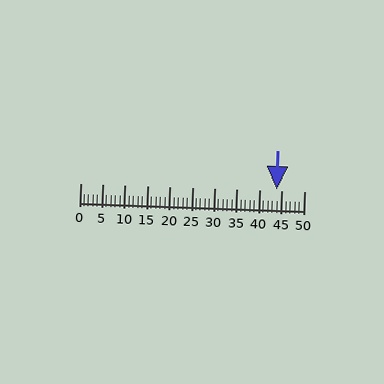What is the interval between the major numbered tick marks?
The major tick marks are spaced 5 units apart.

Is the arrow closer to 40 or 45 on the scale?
The arrow is closer to 45.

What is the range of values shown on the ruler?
The ruler shows values from 0 to 50.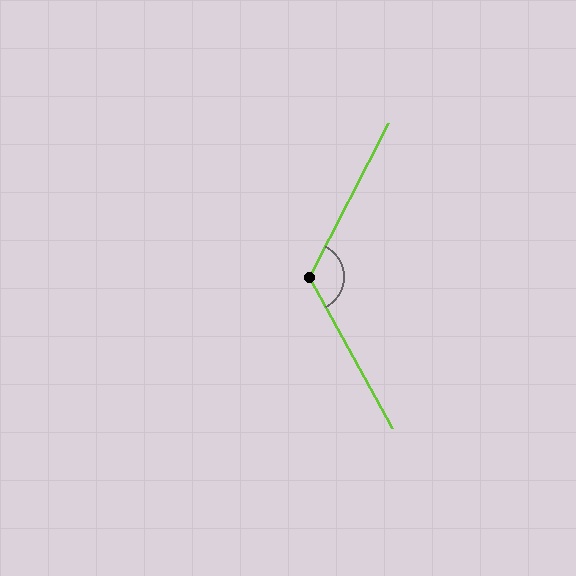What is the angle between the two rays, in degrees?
Approximately 124 degrees.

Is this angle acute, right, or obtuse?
It is obtuse.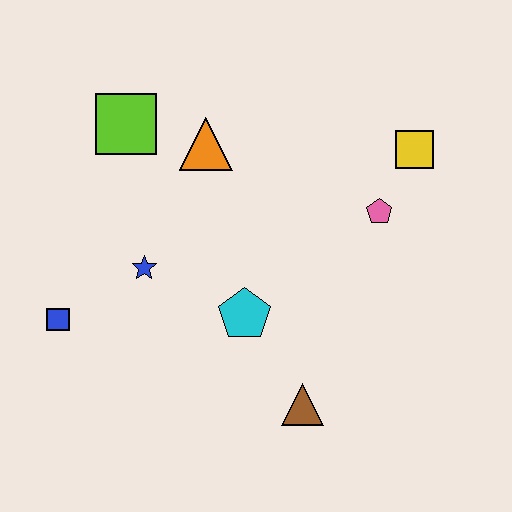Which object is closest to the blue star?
The blue square is closest to the blue star.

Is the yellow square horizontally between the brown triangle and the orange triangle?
No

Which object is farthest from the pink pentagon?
The blue square is farthest from the pink pentagon.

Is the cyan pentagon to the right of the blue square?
Yes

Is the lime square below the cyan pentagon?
No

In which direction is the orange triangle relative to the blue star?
The orange triangle is above the blue star.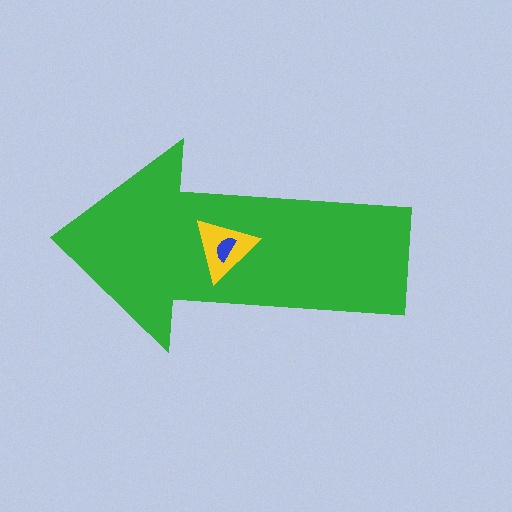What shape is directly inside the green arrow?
The yellow triangle.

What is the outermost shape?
The green arrow.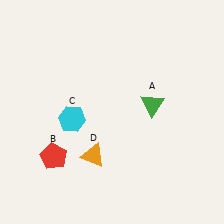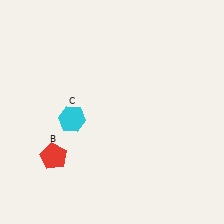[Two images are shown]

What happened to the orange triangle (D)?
The orange triangle (D) was removed in Image 2. It was in the bottom-left area of Image 1.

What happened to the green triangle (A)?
The green triangle (A) was removed in Image 2. It was in the top-right area of Image 1.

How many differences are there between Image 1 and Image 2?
There are 2 differences between the two images.